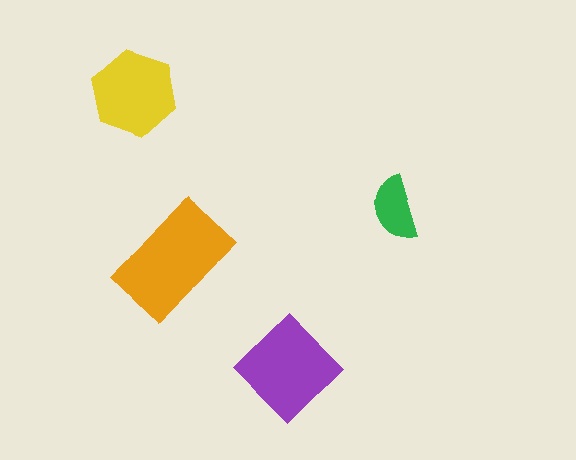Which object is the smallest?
The green semicircle.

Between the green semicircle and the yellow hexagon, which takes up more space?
The yellow hexagon.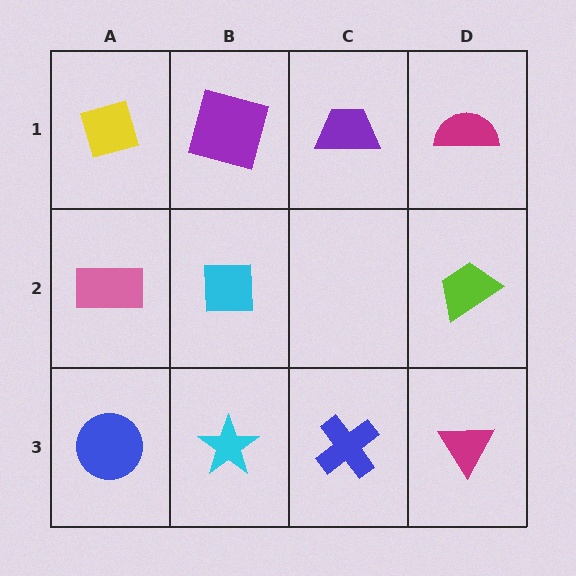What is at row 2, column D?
A lime trapezoid.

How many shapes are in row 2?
3 shapes.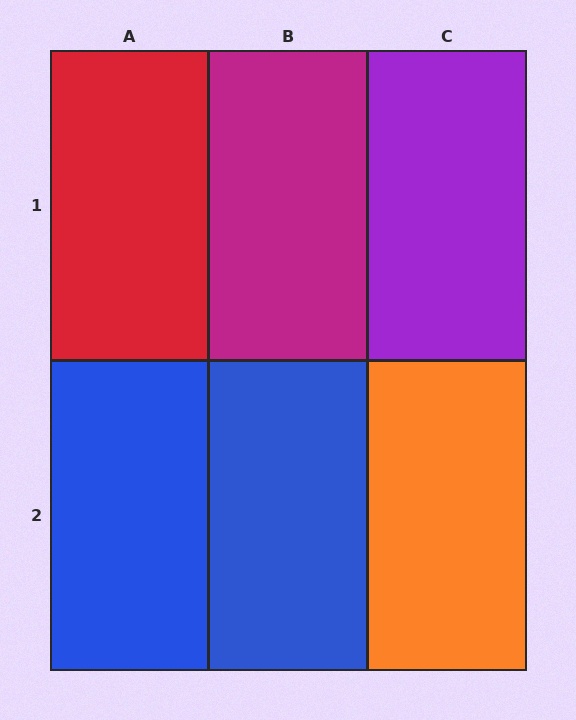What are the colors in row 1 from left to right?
Red, magenta, purple.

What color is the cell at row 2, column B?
Blue.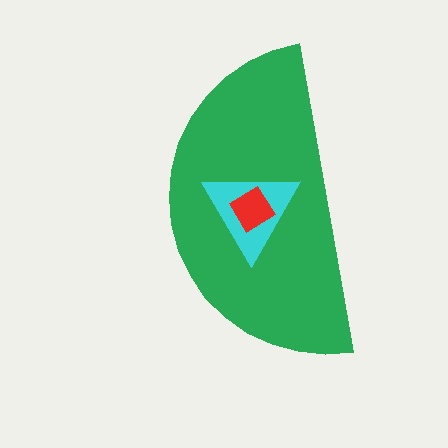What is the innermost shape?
The red diamond.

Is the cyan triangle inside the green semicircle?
Yes.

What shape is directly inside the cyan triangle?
The red diamond.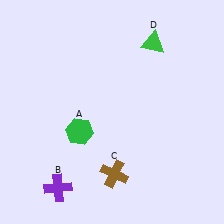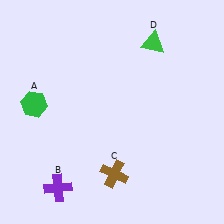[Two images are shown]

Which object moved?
The green hexagon (A) moved left.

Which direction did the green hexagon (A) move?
The green hexagon (A) moved left.